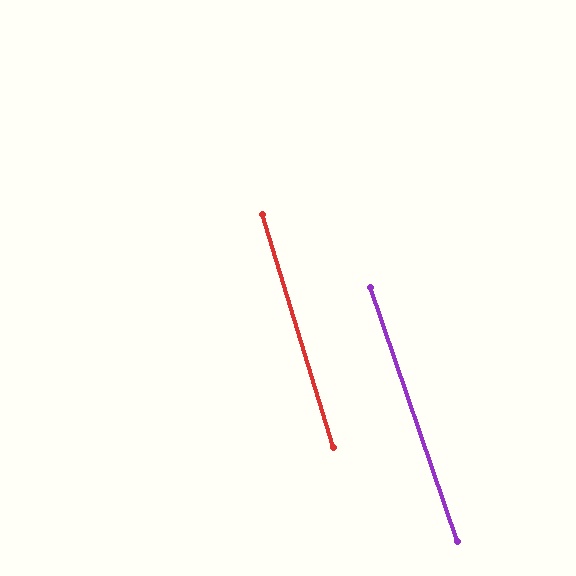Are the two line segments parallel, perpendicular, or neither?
Parallel — their directions differ by only 1.8°.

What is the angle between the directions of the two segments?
Approximately 2 degrees.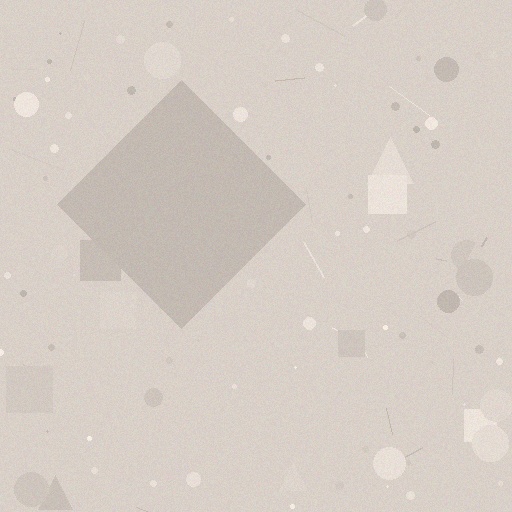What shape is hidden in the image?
A diamond is hidden in the image.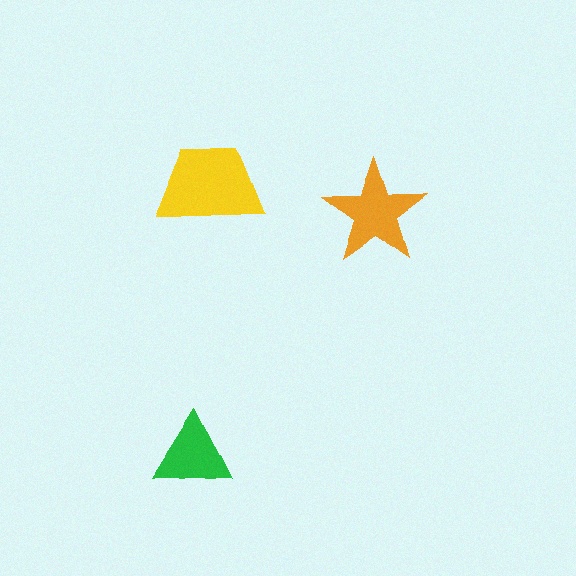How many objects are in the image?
There are 3 objects in the image.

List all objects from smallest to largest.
The green triangle, the orange star, the yellow trapezoid.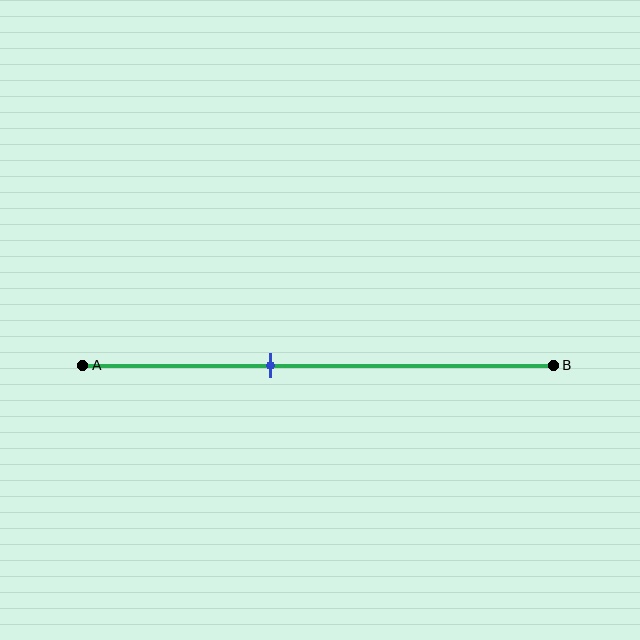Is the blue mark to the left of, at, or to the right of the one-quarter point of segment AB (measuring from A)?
The blue mark is to the right of the one-quarter point of segment AB.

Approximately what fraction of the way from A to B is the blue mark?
The blue mark is approximately 40% of the way from A to B.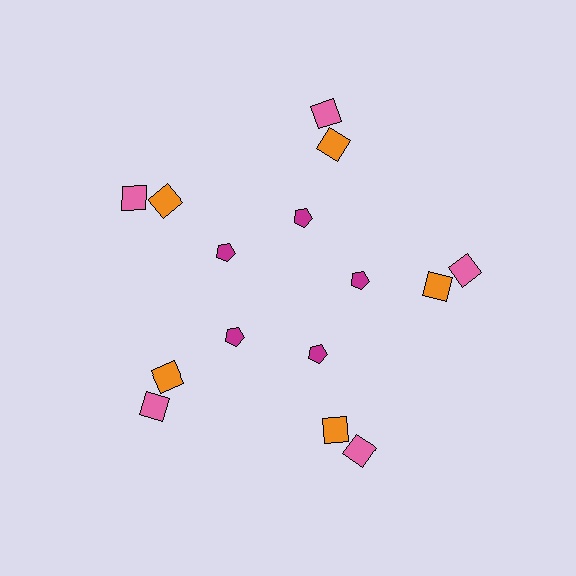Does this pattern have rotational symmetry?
Yes, this pattern has 5-fold rotational symmetry. It looks the same after rotating 72 degrees around the center.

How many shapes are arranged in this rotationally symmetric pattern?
There are 15 shapes, arranged in 5 groups of 3.